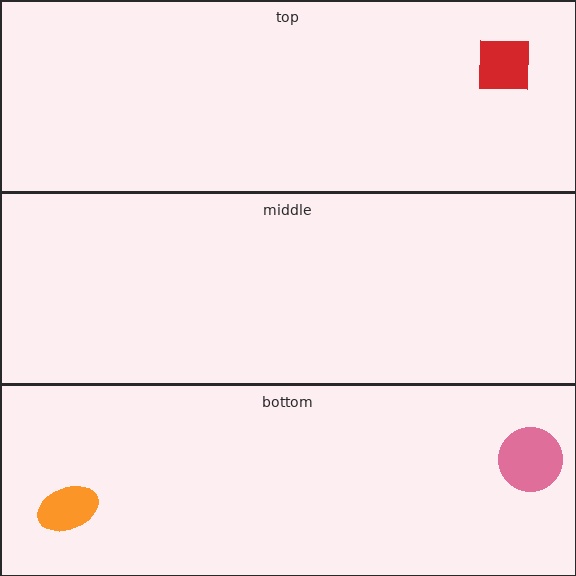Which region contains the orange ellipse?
The bottom region.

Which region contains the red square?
The top region.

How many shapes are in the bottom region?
2.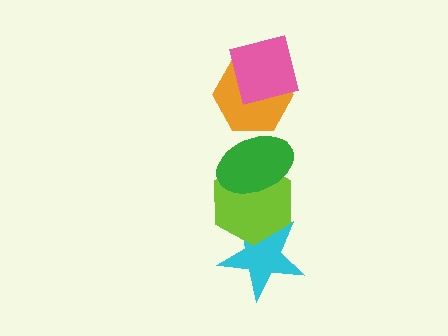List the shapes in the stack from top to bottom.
From top to bottom: the pink square, the orange hexagon, the green ellipse, the lime hexagon, the cyan star.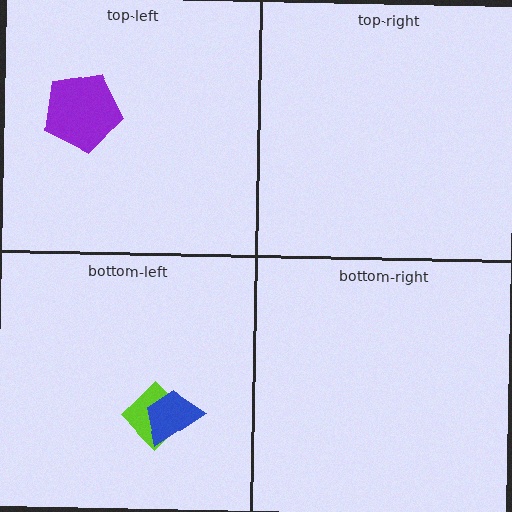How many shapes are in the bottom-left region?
2.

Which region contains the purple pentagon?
The top-left region.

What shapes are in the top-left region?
The purple pentagon.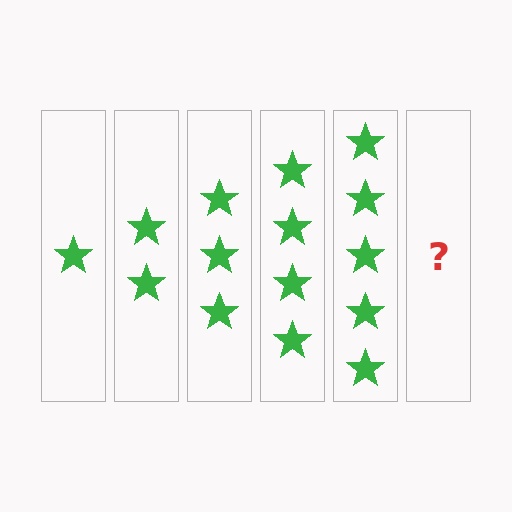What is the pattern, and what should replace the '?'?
The pattern is that each step adds one more star. The '?' should be 6 stars.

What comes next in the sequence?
The next element should be 6 stars.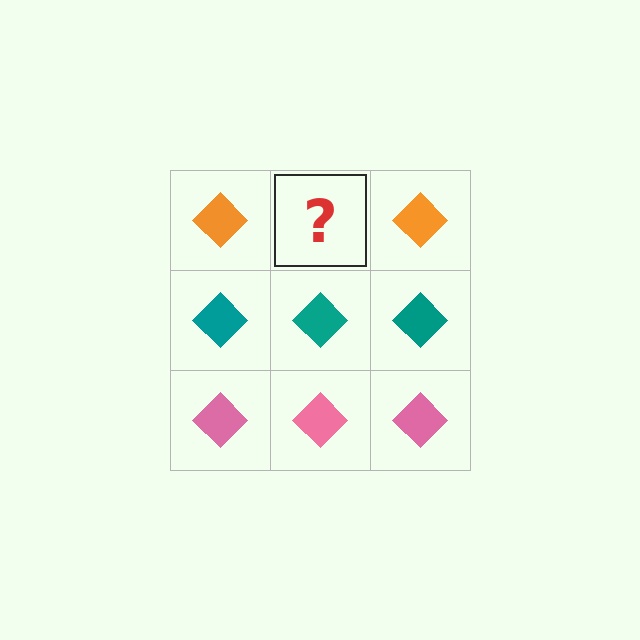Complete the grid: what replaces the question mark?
The question mark should be replaced with an orange diamond.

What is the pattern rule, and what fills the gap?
The rule is that each row has a consistent color. The gap should be filled with an orange diamond.